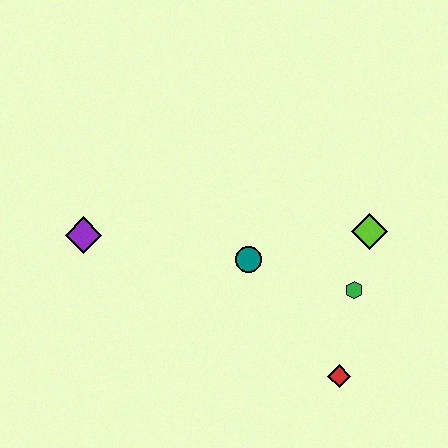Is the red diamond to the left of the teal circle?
No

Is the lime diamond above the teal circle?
Yes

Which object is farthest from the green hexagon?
The purple diamond is farthest from the green hexagon.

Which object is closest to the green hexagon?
The lime diamond is closest to the green hexagon.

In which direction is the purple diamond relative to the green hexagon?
The purple diamond is to the left of the green hexagon.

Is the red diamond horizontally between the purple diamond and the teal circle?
No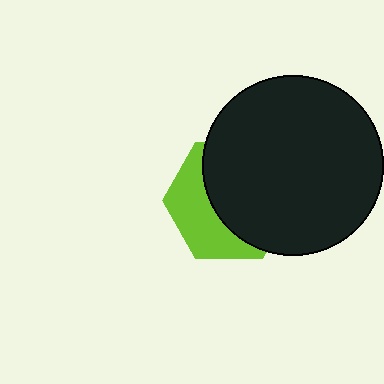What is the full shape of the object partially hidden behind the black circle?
The partially hidden object is a lime hexagon.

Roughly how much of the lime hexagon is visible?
A small part of it is visible (roughly 39%).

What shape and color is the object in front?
The object in front is a black circle.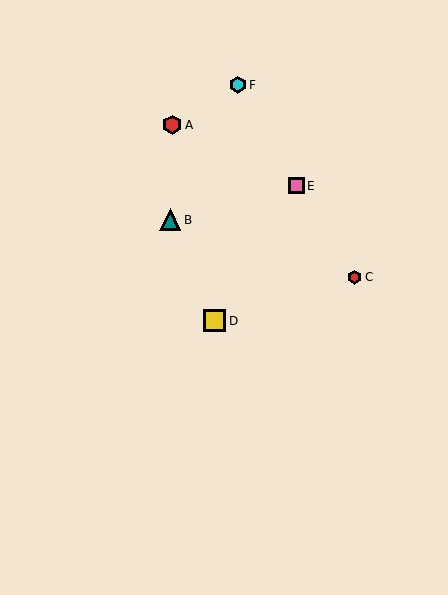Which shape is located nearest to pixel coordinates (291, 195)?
The pink square (labeled E) at (296, 186) is nearest to that location.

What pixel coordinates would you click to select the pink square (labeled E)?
Click at (296, 186) to select the pink square E.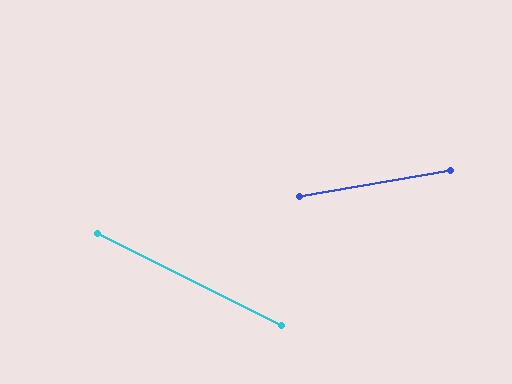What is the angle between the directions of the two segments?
Approximately 37 degrees.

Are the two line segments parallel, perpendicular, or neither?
Neither parallel nor perpendicular — they differ by about 37°.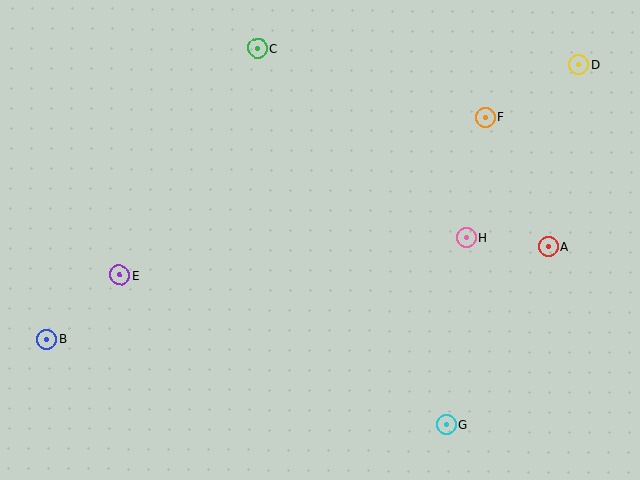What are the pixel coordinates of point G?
Point G is at (446, 425).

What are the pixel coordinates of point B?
Point B is at (47, 339).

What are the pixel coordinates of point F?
Point F is at (485, 117).